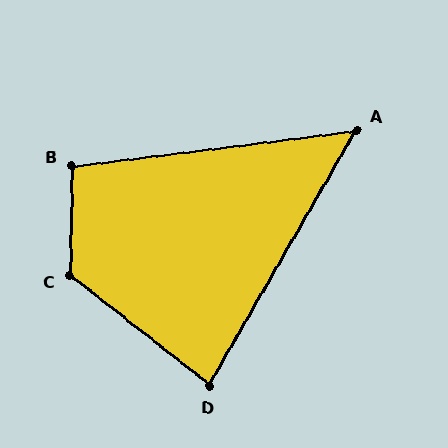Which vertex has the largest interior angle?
C, at approximately 127 degrees.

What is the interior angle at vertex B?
Approximately 98 degrees (obtuse).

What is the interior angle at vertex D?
Approximately 82 degrees (acute).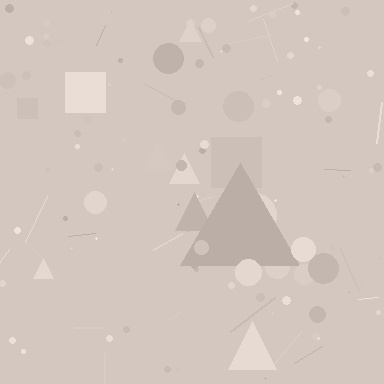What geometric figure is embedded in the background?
A triangle is embedded in the background.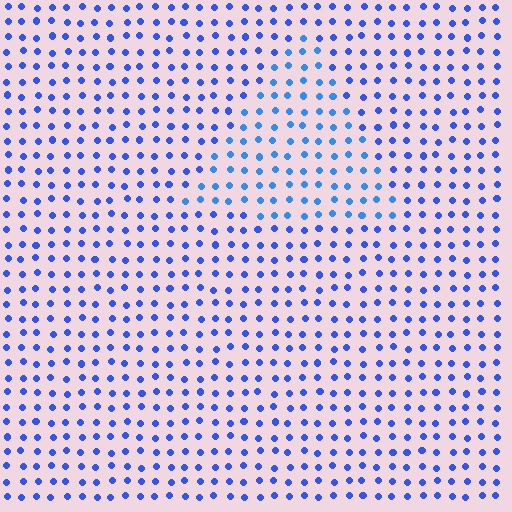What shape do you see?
I see a triangle.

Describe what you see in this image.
The image is filled with small blue elements in a uniform arrangement. A triangle-shaped region is visible where the elements are tinted to a slightly different hue, forming a subtle color boundary.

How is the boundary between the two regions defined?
The boundary is defined purely by a slight shift in hue (about 19 degrees). Spacing, size, and orientation are identical on both sides.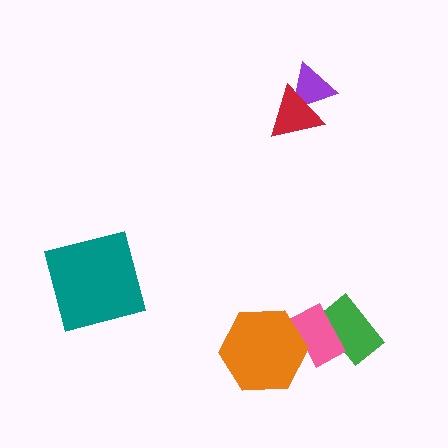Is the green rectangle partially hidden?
Yes, it is partially covered by another shape.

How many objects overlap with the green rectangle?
1 object overlaps with the green rectangle.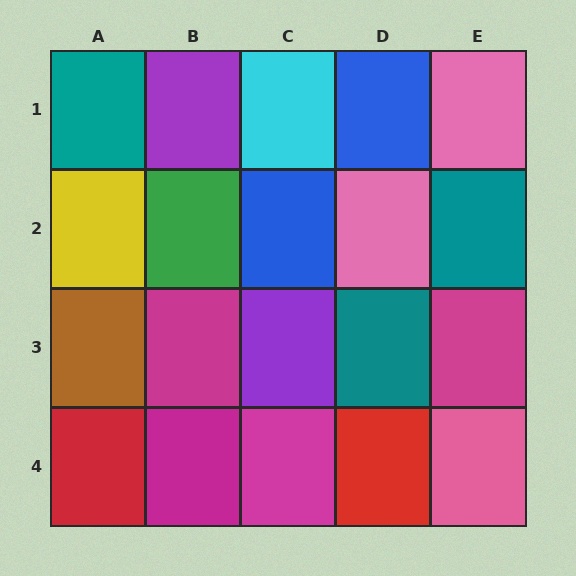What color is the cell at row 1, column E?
Pink.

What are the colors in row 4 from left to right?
Red, magenta, magenta, red, pink.